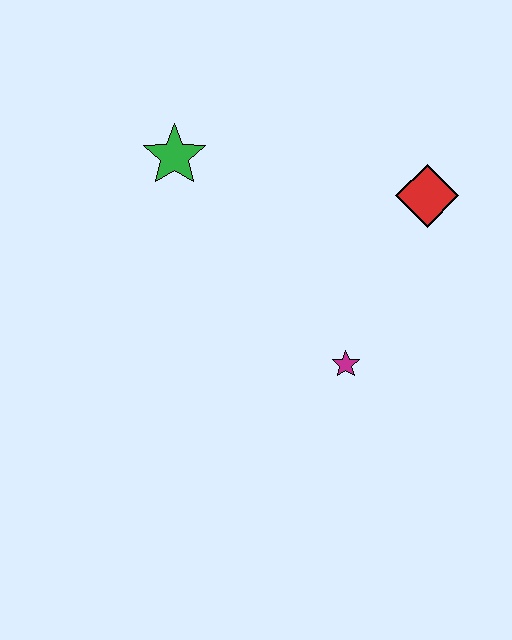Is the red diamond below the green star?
Yes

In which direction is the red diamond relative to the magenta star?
The red diamond is above the magenta star.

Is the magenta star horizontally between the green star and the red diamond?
Yes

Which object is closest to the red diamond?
The magenta star is closest to the red diamond.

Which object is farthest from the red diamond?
The green star is farthest from the red diamond.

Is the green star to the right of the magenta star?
No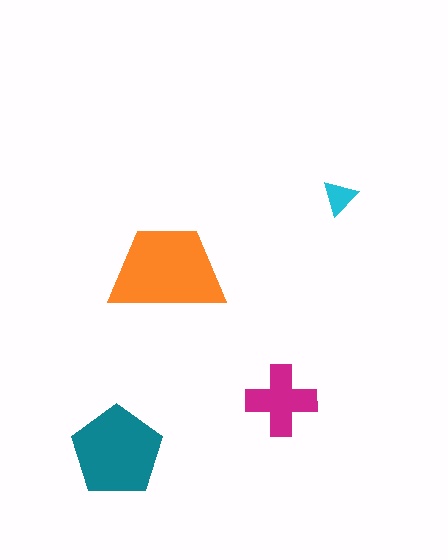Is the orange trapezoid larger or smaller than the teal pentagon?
Larger.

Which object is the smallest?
The cyan triangle.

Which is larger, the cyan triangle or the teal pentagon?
The teal pentagon.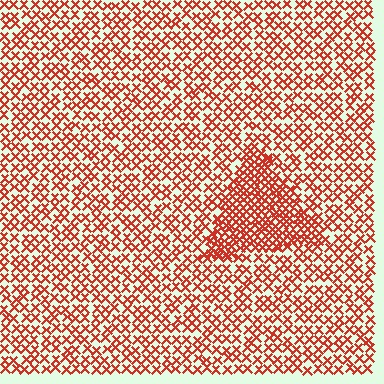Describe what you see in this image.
The image contains small red elements arranged at two different densities. A triangle-shaped region is visible where the elements are more densely packed than the surrounding area.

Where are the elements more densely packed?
The elements are more densely packed inside the triangle boundary.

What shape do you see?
I see a triangle.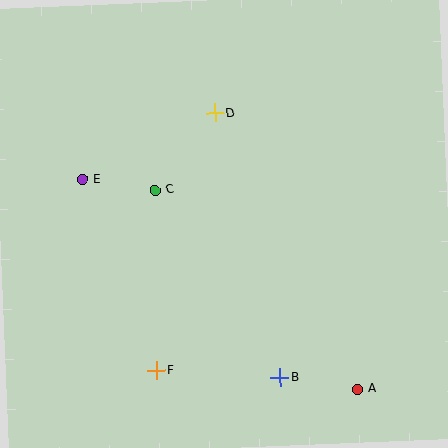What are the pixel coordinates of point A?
Point A is at (357, 389).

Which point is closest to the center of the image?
Point C at (155, 190) is closest to the center.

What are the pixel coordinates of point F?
Point F is at (156, 370).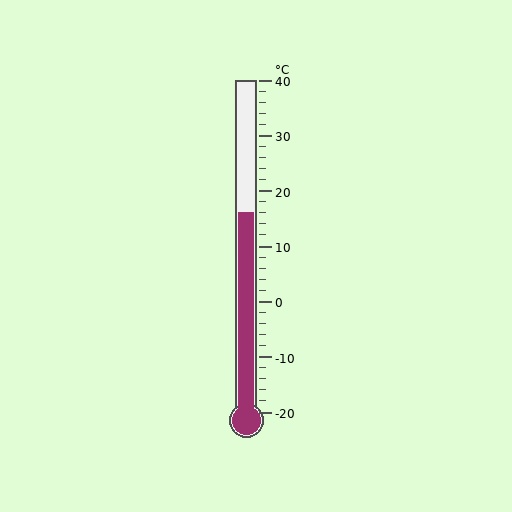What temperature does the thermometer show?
The thermometer shows approximately 16°C.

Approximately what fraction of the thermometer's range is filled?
The thermometer is filled to approximately 60% of its range.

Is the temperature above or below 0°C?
The temperature is above 0°C.